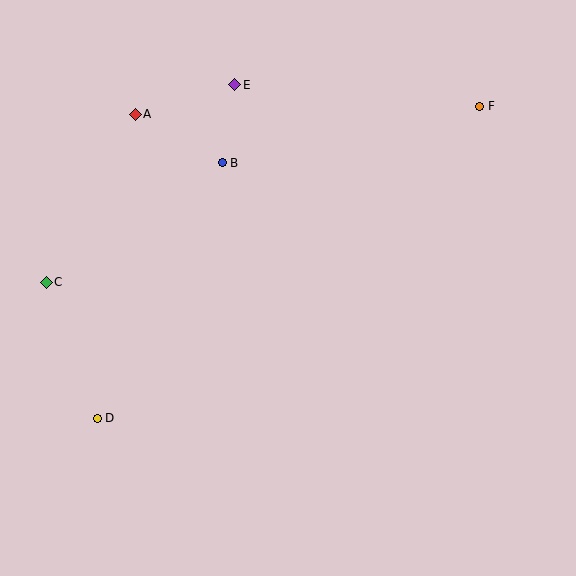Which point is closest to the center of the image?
Point B at (222, 163) is closest to the center.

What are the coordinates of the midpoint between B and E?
The midpoint between B and E is at (228, 124).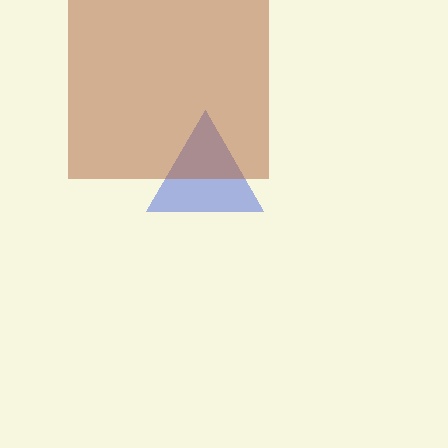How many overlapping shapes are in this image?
There are 2 overlapping shapes in the image.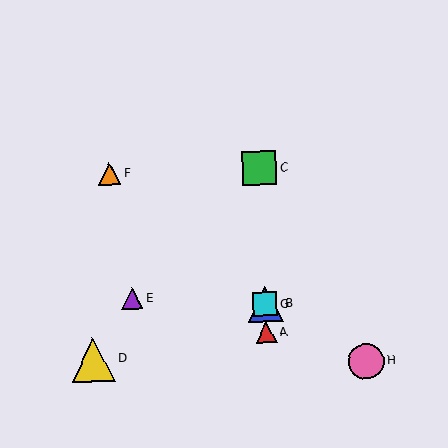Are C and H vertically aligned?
No, C is at x≈260 and H is at x≈366.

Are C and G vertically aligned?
Yes, both are at x≈260.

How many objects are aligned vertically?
4 objects (A, B, C, G) are aligned vertically.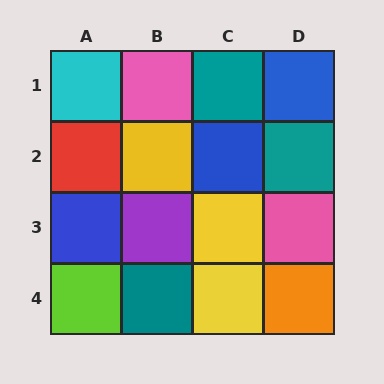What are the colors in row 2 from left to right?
Red, yellow, blue, teal.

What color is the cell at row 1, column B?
Pink.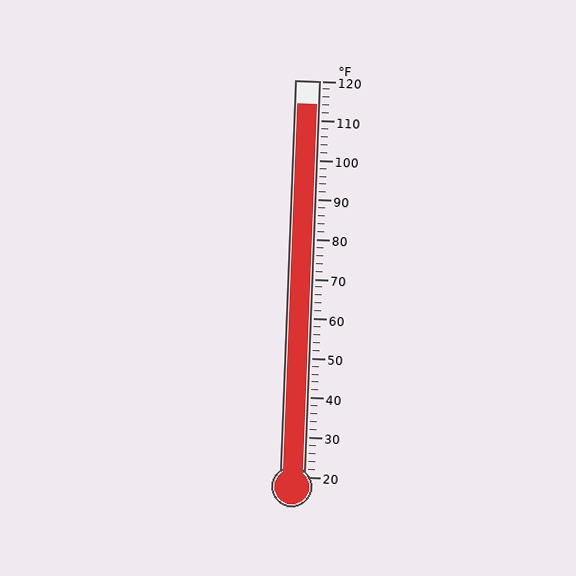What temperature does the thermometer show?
The thermometer shows approximately 114°F.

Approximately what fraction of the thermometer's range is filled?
The thermometer is filled to approximately 95% of its range.